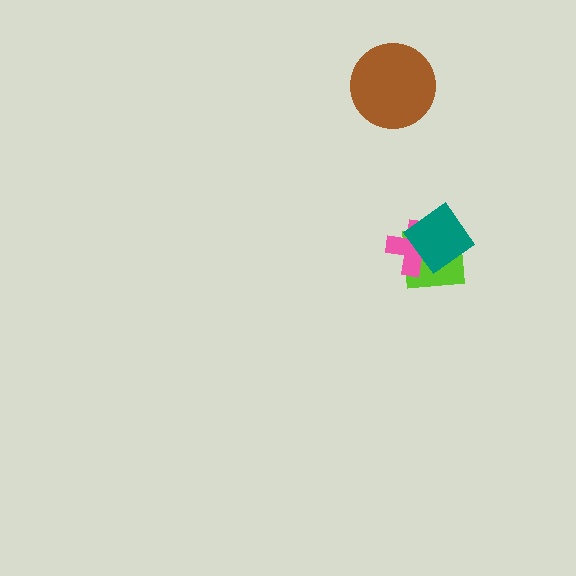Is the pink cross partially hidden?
Yes, it is partially covered by another shape.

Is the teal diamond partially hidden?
No, no other shape covers it.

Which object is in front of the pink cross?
The teal diamond is in front of the pink cross.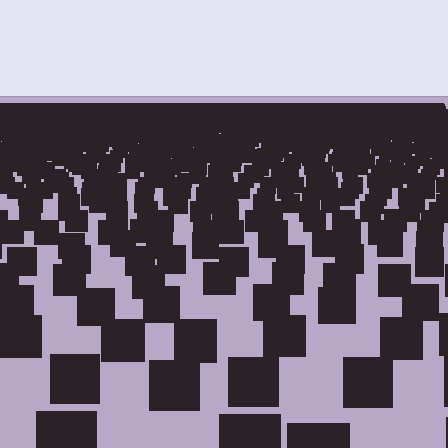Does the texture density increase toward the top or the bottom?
Density increases toward the top.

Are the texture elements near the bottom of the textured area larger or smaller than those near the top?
Larger. Near the bottom, elements are closer to the viewer and appear at a bigger on-screen size.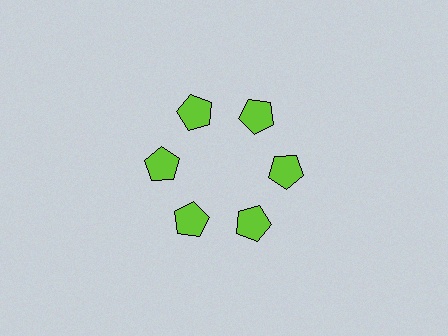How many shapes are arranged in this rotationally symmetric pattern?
There are 6 shapes, arranged in 6 groups of 1.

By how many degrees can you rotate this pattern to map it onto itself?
The pattern maps onto itself every 60 degrees of rotation.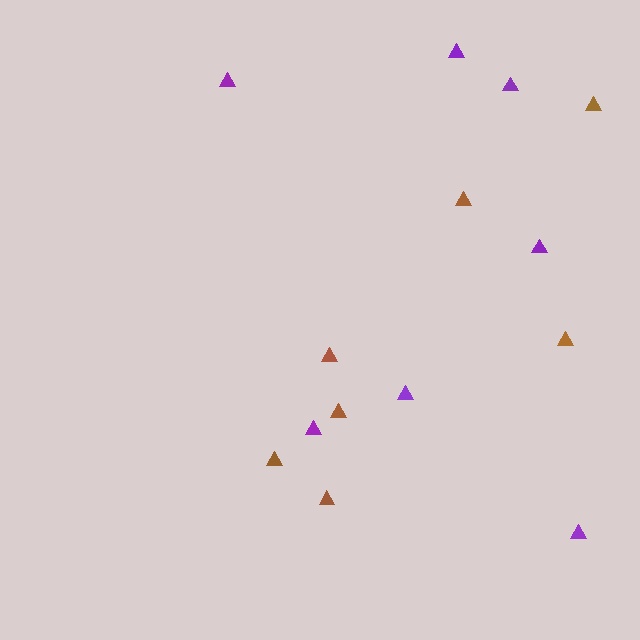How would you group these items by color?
There are 2 groups: one group of purple triangles (7) and one group of brown triangles (7).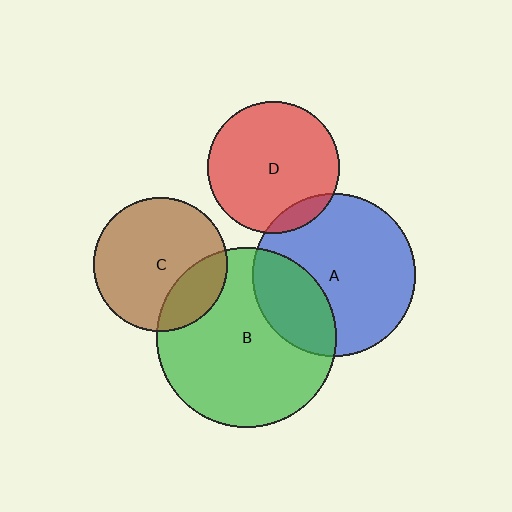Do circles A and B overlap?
Yes.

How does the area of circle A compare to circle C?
Approximately 1.5 times.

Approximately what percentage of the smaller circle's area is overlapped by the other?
Approximately 30%.